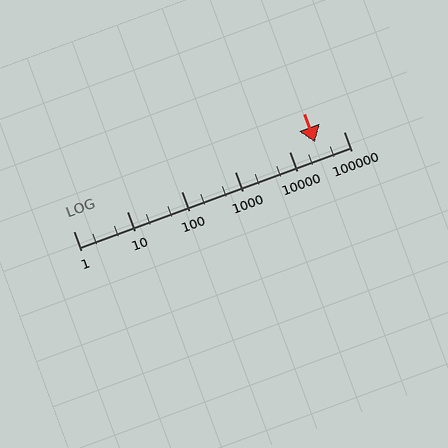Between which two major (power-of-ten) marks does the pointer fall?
The pointer is between 10000 and 100000.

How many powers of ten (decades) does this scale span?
The scale spans 5 decades, from 1 to 100000.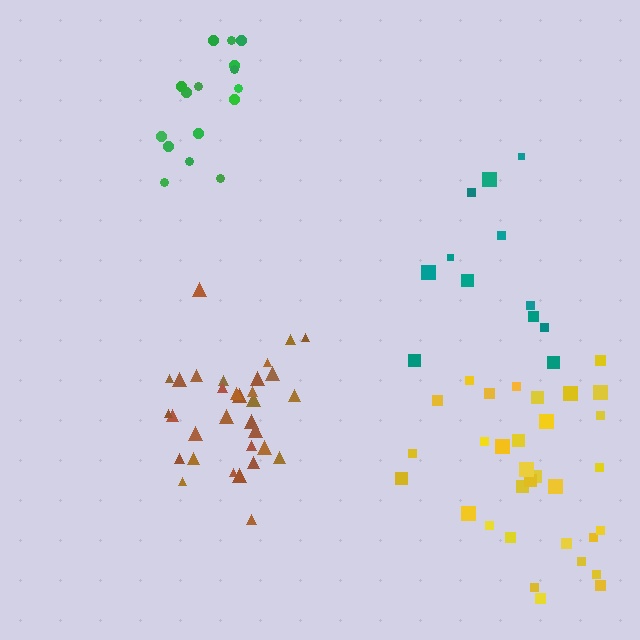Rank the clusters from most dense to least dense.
brown, yellow, green, teal.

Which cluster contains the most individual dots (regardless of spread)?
Yellow (33).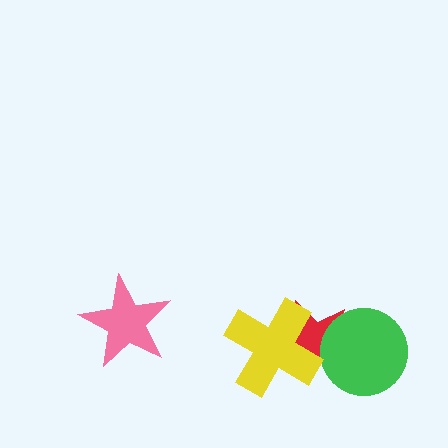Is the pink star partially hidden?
No, no other shape covers it.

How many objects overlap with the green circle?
1 object overlaps with the green circle.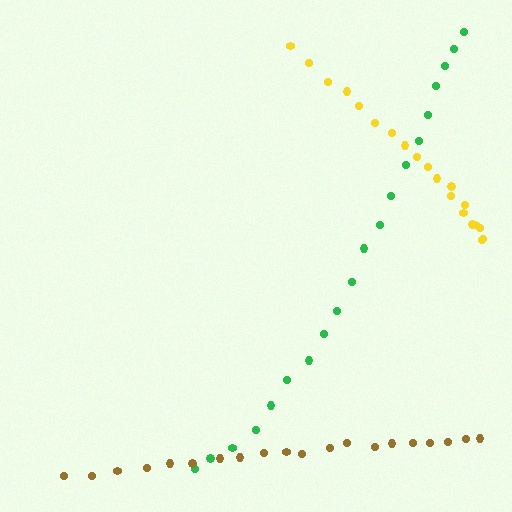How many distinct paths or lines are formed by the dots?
There are 3 distinct paths.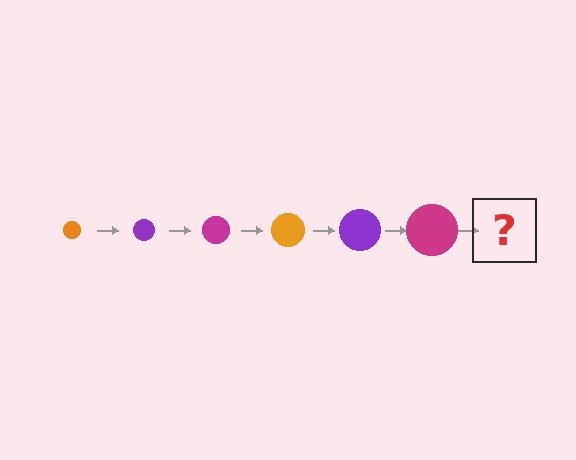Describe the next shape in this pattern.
It should be an orange circle, larger than the previous one.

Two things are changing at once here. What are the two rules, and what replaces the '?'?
The two rules are that the circle grows larger each step and the color cycles through orange, purple, and magenta. The '?' should be an orange circle, larger than the previous one.